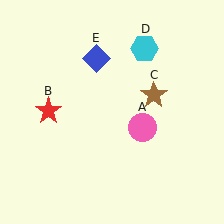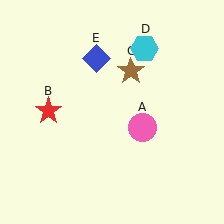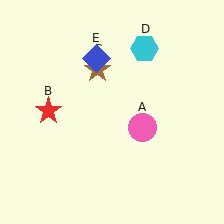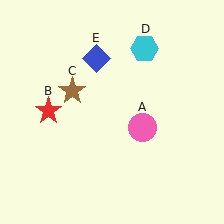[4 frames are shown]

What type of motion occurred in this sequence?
The brown star (object C) rotated counterclockwise around the center of the scene.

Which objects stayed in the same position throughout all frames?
Pink circle (object A) and red star (object B) and cyan hexagon (object D) and blue diamond (object E) remained stationary.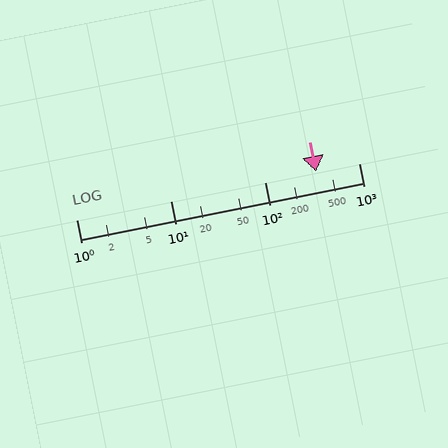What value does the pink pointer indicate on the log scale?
The pointer indicates approximately 350.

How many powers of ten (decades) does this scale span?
The scale spans 3 decades, from 1 to 1000.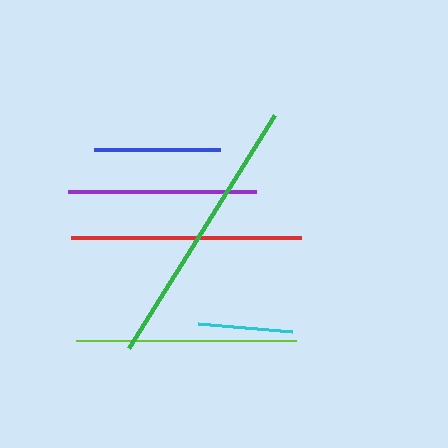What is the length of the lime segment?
The lime segment is approximately 220 pixels long.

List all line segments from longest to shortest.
From longest to shortest: green, red, lime, purple, blue, cyan.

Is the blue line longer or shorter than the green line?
The green line is longer than the blue line.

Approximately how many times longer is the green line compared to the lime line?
The green line is approximately 1.2 times the length of the lime line.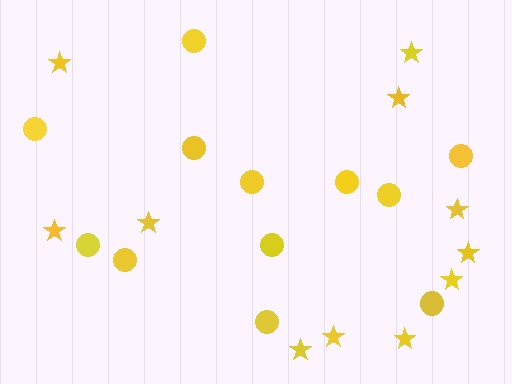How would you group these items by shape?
There are 2 groups: one group of circles (12) and one group of stars (11).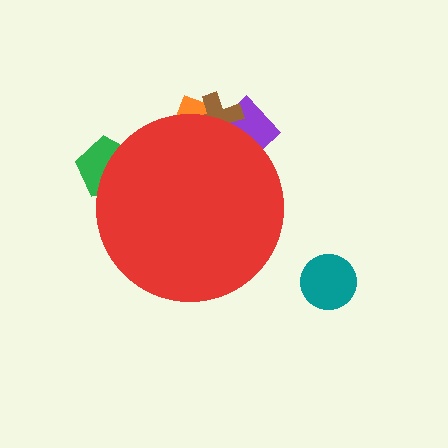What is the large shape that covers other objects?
A red circle.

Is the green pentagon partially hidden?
Yes, the green pentagon is partially hidden behind the red circle.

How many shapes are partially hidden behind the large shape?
4 shapes are partially hidden.